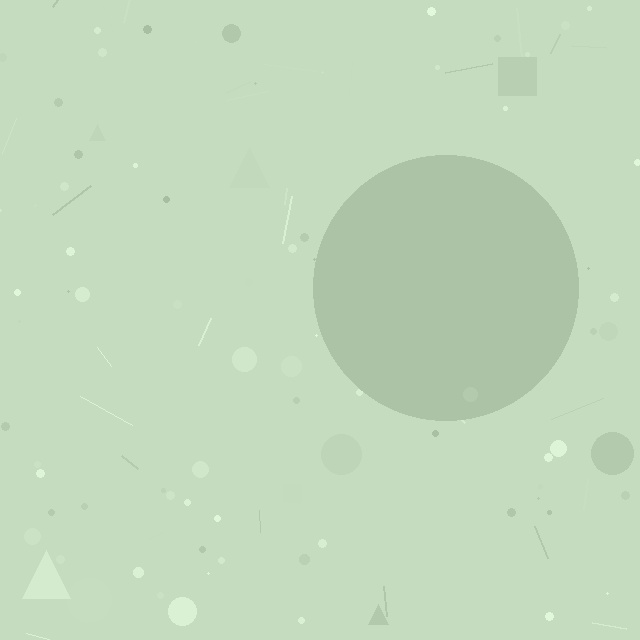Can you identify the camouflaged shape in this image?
The camouflaged shape is a circle.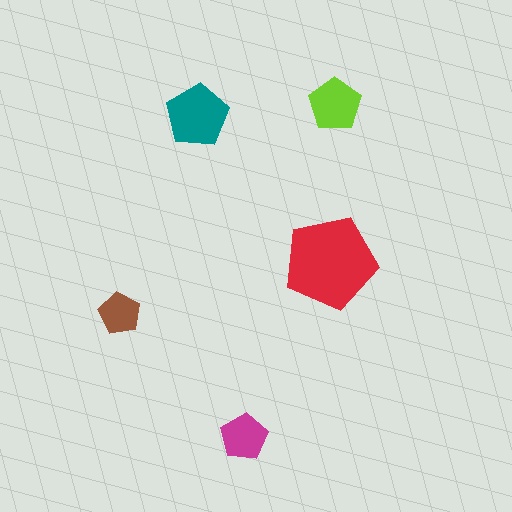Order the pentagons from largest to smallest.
the red one, the teal one, the lime one, the magenta one, the brown one.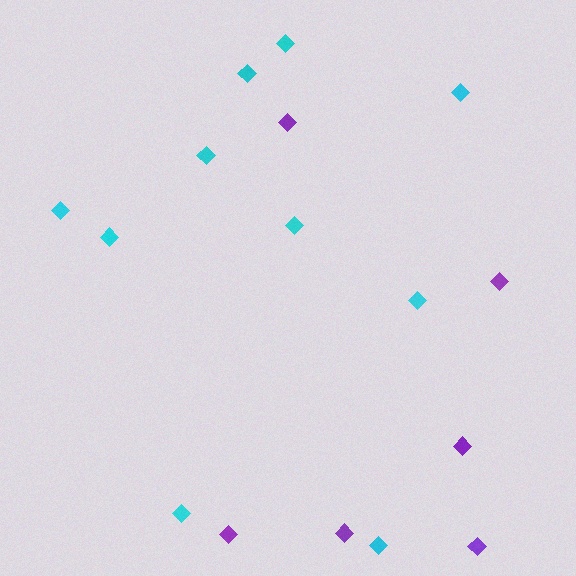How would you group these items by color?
There are 2 groups: one group of purple diamonds (6) and one group of cyan diamonds (10).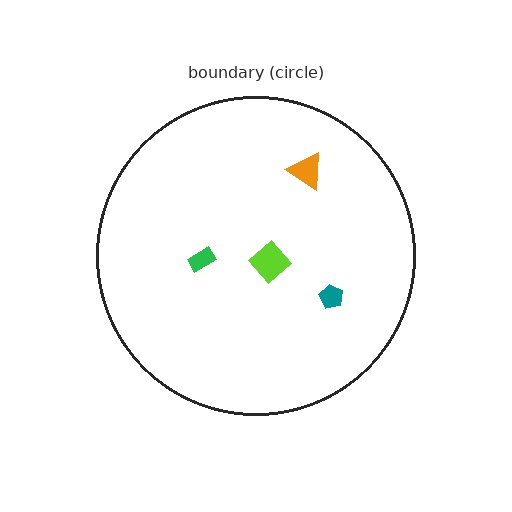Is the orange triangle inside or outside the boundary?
Inside.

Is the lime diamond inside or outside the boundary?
Inside.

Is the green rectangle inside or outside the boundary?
Inside.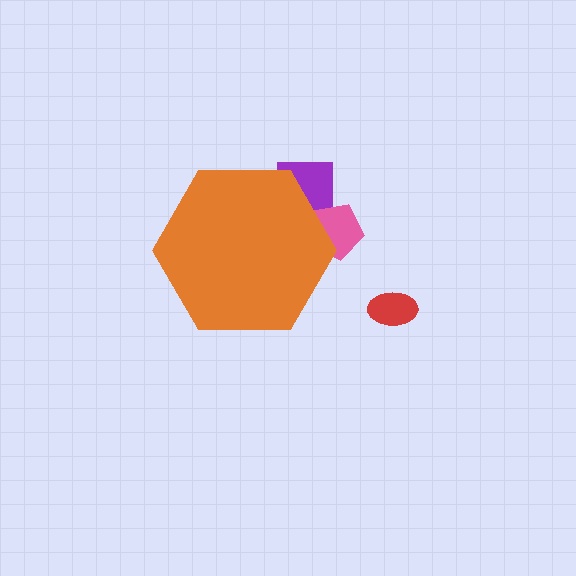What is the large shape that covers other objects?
An orange hexagon.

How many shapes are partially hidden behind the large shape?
2 shapes are partially hidden.